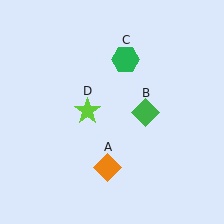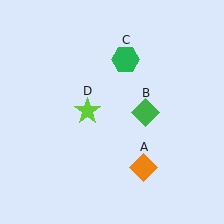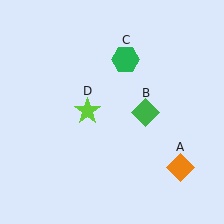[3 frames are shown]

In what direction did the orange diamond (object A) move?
The orange diamond (object A) moved right.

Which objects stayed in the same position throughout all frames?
Green diamond (object B) and green hexagon (object C) and lime star (object D) remained stationary.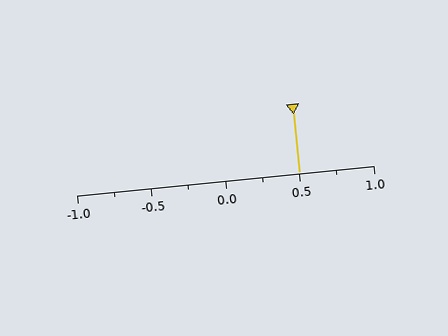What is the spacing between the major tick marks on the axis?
The major ticks are spaced 0.5 apart.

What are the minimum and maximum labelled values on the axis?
The axis runs from -1.0 to 1.0.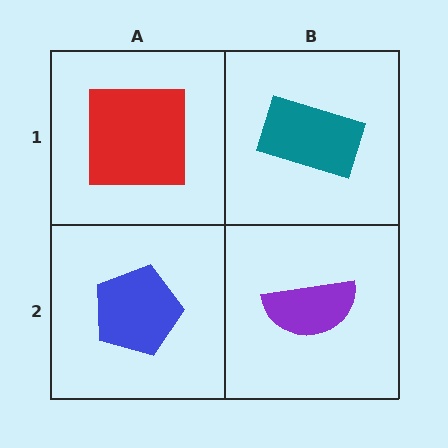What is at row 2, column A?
A blue pentagon.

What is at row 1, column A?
A red square.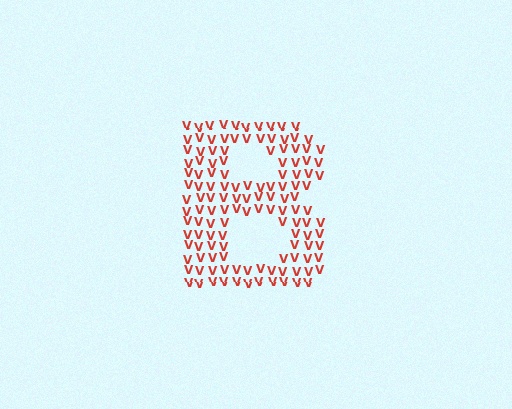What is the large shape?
The large shape is the letter B.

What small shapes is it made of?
It is made of small letter V's.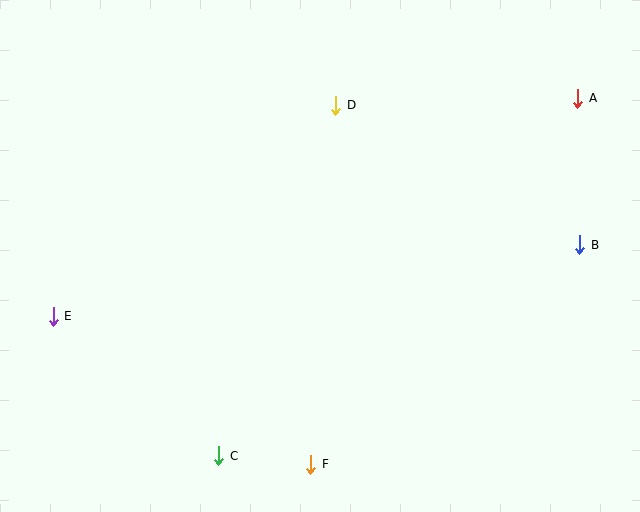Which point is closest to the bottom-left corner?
Point E is closest to the bottom-left corner.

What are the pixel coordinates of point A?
Point A is at (578, 98).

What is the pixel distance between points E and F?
The distance between E and F is 297 pixels.